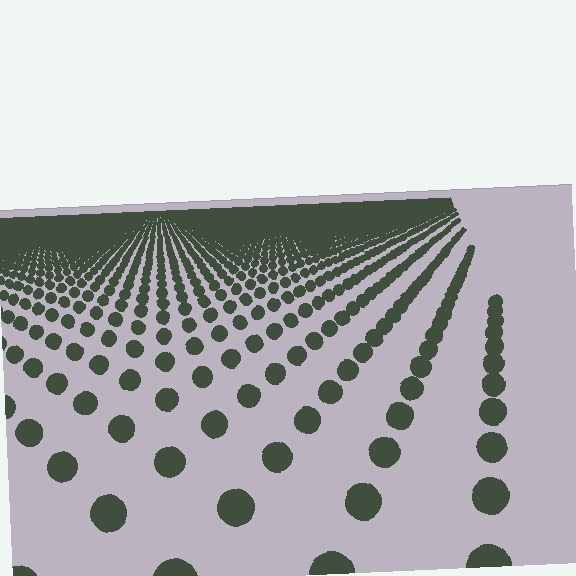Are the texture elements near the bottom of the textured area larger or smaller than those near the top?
Larger. Near the bottom, elements are closer to the viewer and appear at a bigger on-screen size.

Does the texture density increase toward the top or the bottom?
Density increases toward the top.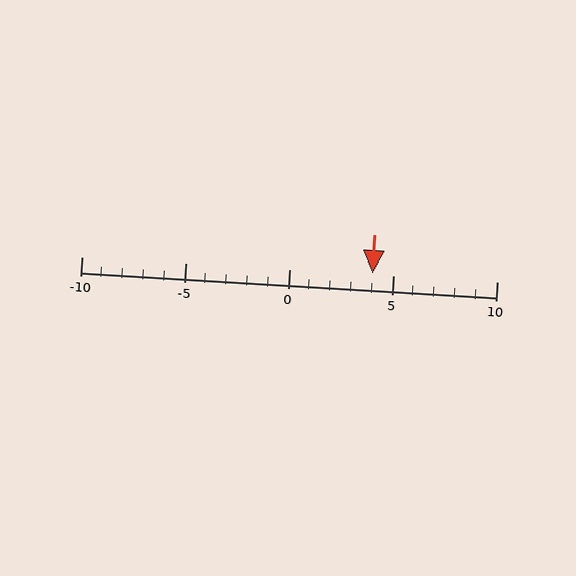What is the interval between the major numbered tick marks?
The major tick marks are spaced 5 units apart.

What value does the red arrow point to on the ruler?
The red arrow points to approximately 4.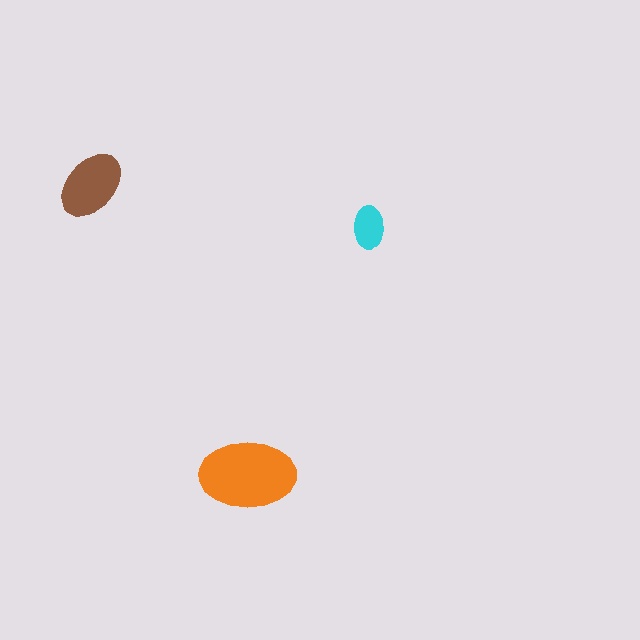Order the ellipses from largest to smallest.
the orange one, the brown one, the cyan one.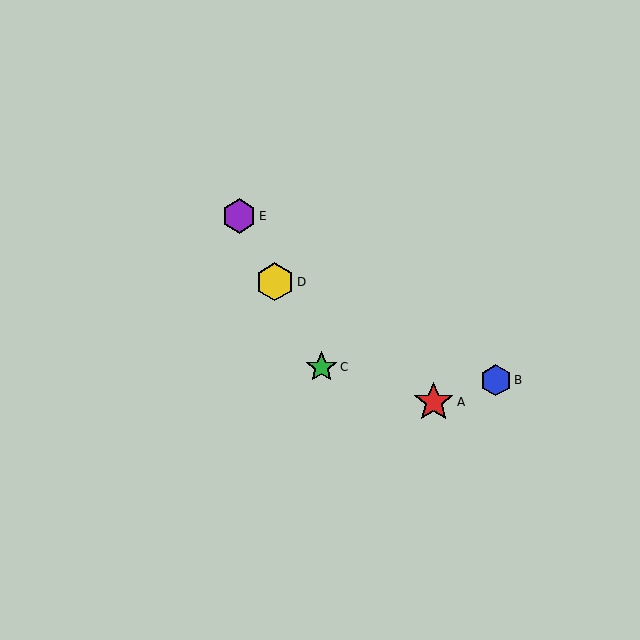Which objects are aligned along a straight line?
Objects C, D, E are aligned along a straight line.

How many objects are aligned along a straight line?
3 objects (C, D, E) are aligned along a straight line.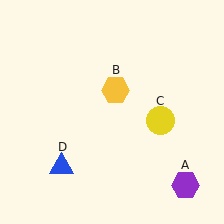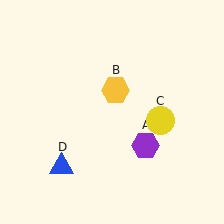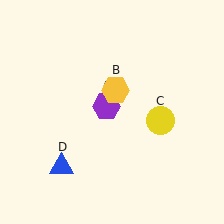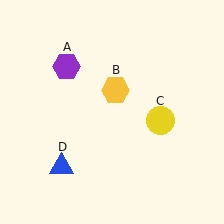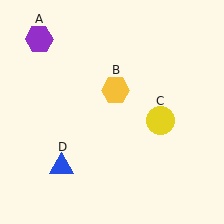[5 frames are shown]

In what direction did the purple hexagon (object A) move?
The purple hexagon (object A) moved up and to the left.